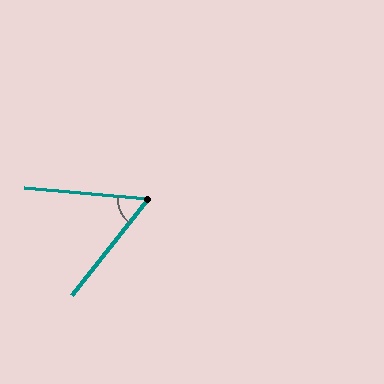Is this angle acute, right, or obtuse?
It is acute.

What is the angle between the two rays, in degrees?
Approximately 56 degrees.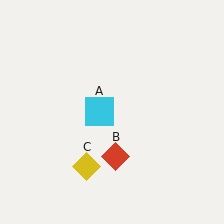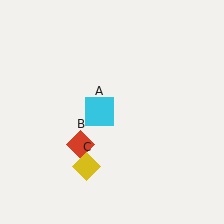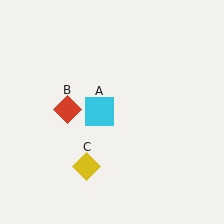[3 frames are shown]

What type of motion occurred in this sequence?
The red diamond (object B) rotated clockwise around the center of the scene.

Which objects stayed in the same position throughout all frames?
Cyan square (object A) and yellow diamond (object C) remained stationary.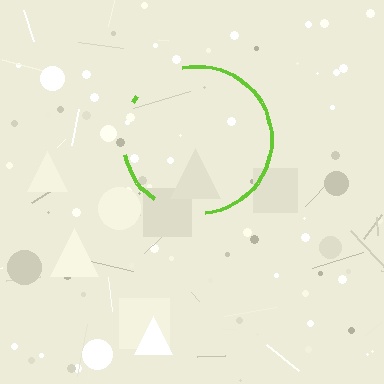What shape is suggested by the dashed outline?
The dashed outline suggests a circle.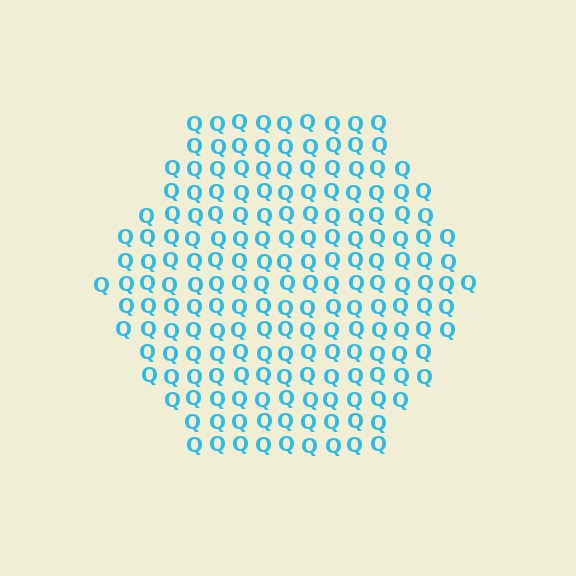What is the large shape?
The large shape is a hexagon.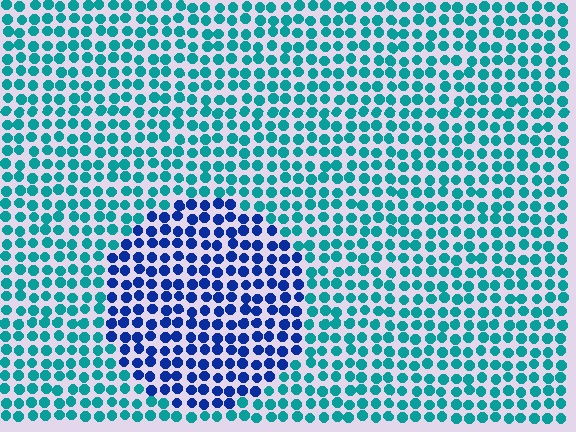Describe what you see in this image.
The image is filled with small teal elements in a uniform arrangement. A circle-shaped region is visible where the elements are tinted to a slightly different hue, forming a subtle color boundary.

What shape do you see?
I see a circle.